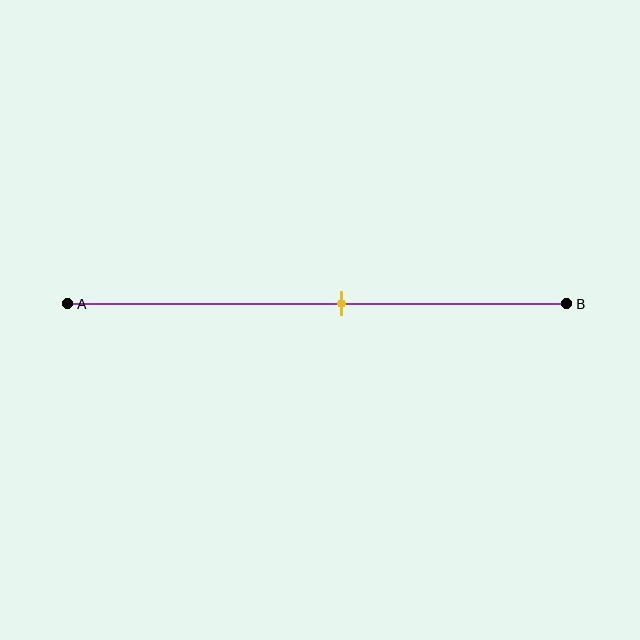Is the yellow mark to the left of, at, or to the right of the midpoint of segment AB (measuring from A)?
The yellow mark is to the right of the midpoint of segment AB.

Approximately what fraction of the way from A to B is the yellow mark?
The yellow mark is approximately 55% of the way from A to B.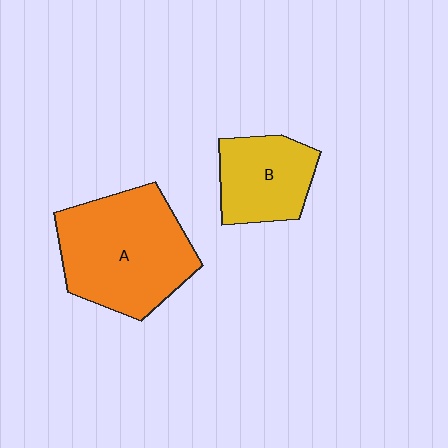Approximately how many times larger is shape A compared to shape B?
Approximately 1.8 times.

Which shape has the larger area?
Shape A (orange).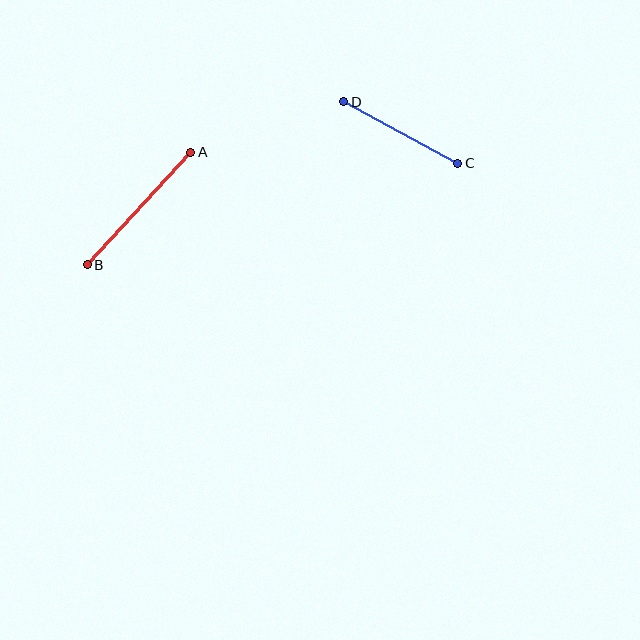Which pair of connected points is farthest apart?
Points A and B are farthest apart.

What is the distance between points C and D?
The distance is approximately 129 pixels.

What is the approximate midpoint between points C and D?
The midpoint is at approximately (401, 133) pixels.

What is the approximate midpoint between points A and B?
The midpoint is at approximately (139, 208) pixels.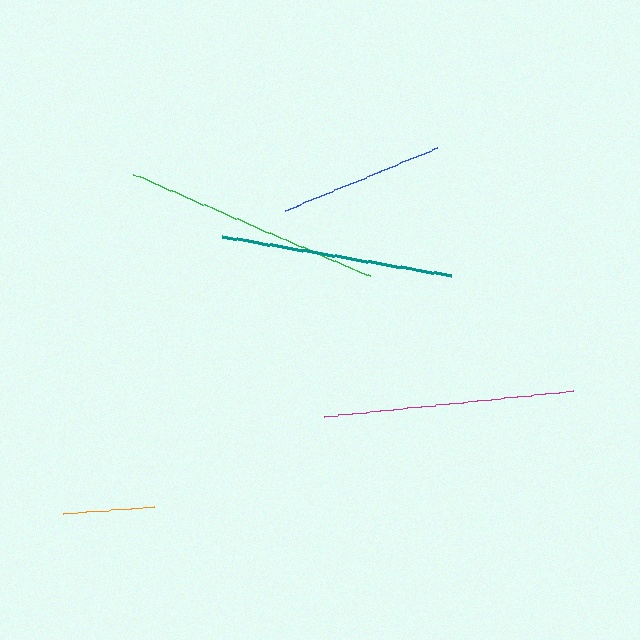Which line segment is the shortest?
The orange line is the shortest at approximately 91 pixels.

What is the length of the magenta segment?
The magenta segment is approximately 251 pixels long.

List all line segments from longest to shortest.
From longest to shortest: green, magenta, teal, blue, orange.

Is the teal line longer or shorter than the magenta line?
The magenta line is longer than the teal line.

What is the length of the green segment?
The green segment is approximately 257 pixels long.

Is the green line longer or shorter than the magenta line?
The green line is longer than the magenta line.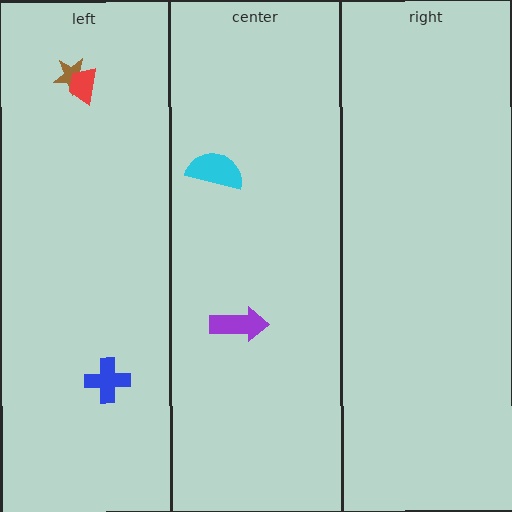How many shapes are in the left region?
3.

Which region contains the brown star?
The left region.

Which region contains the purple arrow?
The center region.